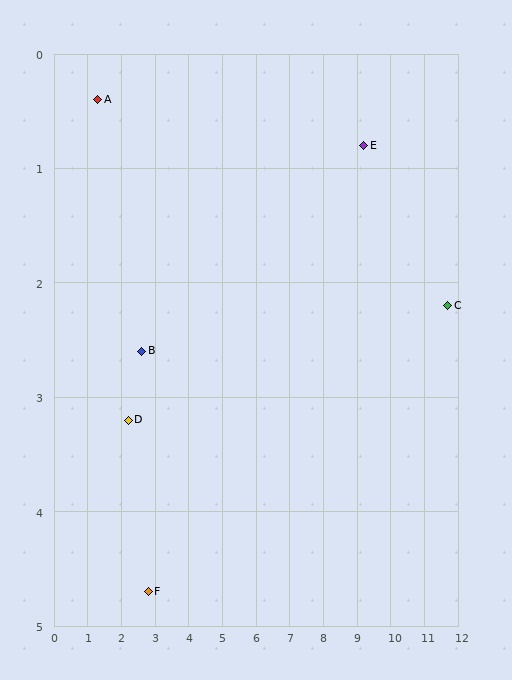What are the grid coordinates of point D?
Point D is at approximately (2.2, 3.2).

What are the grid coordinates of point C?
Point C is at approximately (11.7, 2.2).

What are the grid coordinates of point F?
Point F is at approximately (2.8, 4.7).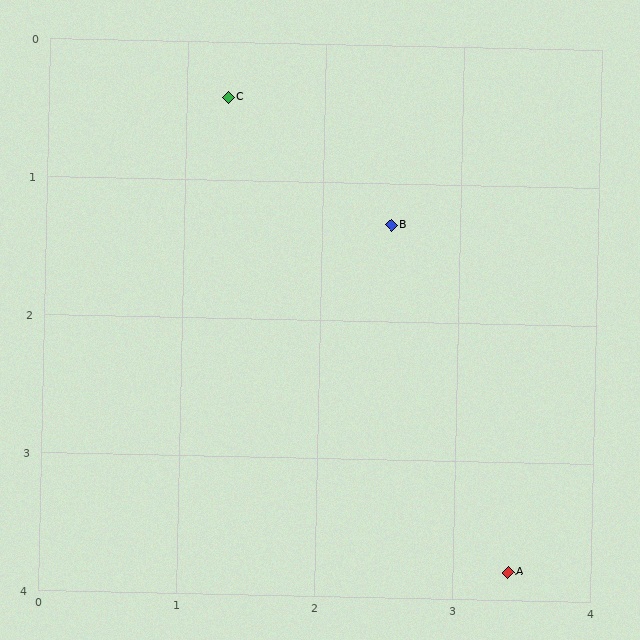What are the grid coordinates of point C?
Point C is at approximately (1.3, 0.4).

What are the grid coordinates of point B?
Point B is at approximately (2.5, 1.3).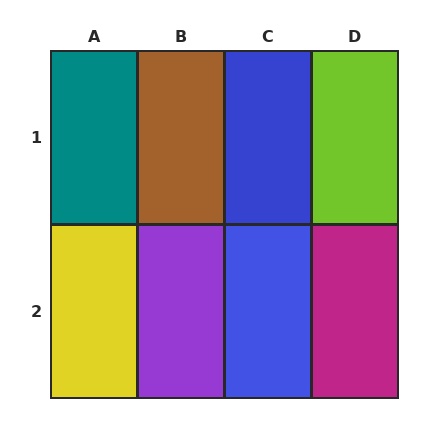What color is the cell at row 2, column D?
Magenta.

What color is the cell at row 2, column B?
Purple.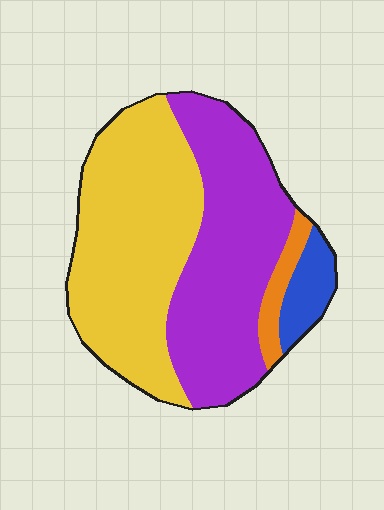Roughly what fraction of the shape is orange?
Orange covers 5% of the shape.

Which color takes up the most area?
Yellow, at roughly 45%.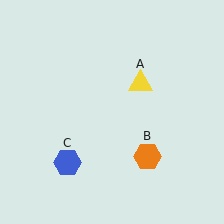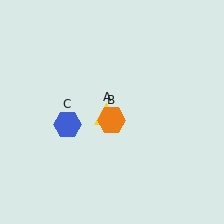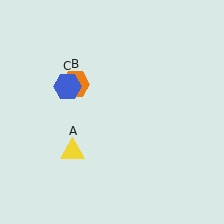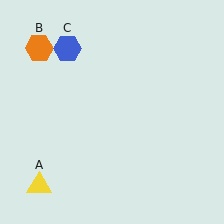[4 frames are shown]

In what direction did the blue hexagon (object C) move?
The blue hexagon (object C) moved up.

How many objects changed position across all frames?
3 objects changed position: yellow triangle (object A), orange hexagon (object B), blue hexagon (object C).